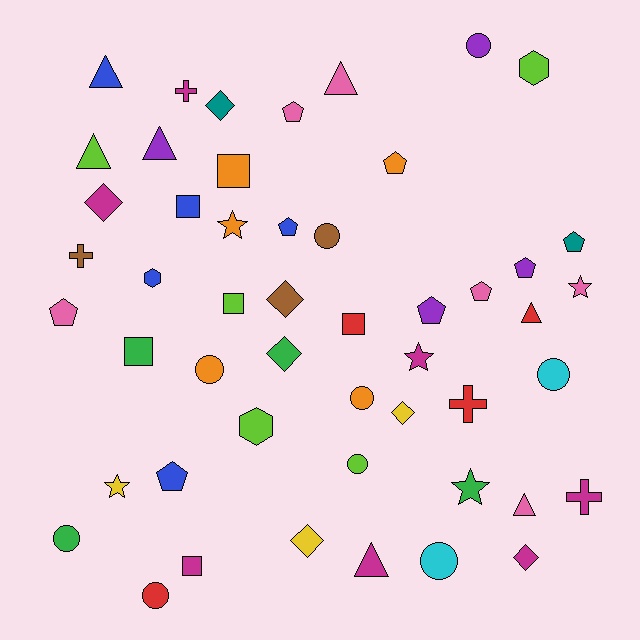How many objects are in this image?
There are 50 objects.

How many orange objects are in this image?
There are 5 orange objects.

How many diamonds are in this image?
There are 7 diamonds.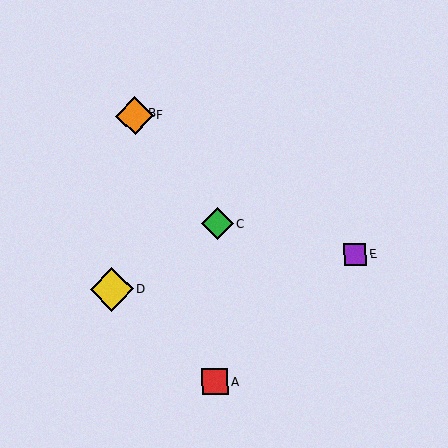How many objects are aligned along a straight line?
3 objects (B, E, F) are aligned along a straight line.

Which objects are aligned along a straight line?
Objects B, E, F are aligned along a straight line.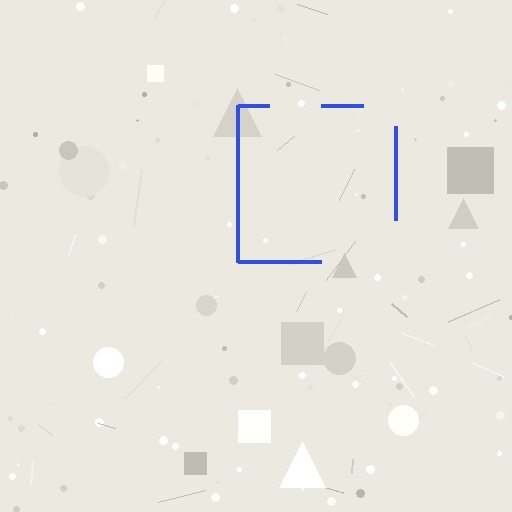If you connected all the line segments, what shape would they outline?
They would outline a square.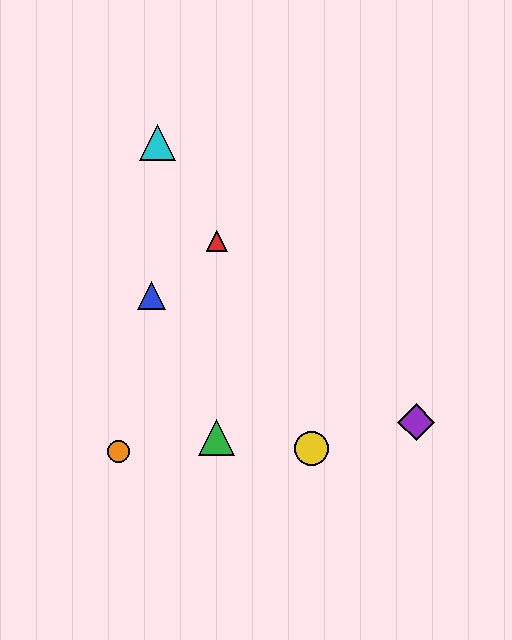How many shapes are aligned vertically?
2 shapes (the red triangle, the green triangle) are aligned vertically.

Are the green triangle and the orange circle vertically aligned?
No, the green triangle is at x≈217 and the orange circle is at x≈118.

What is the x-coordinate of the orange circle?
The orange circle is at x≈118.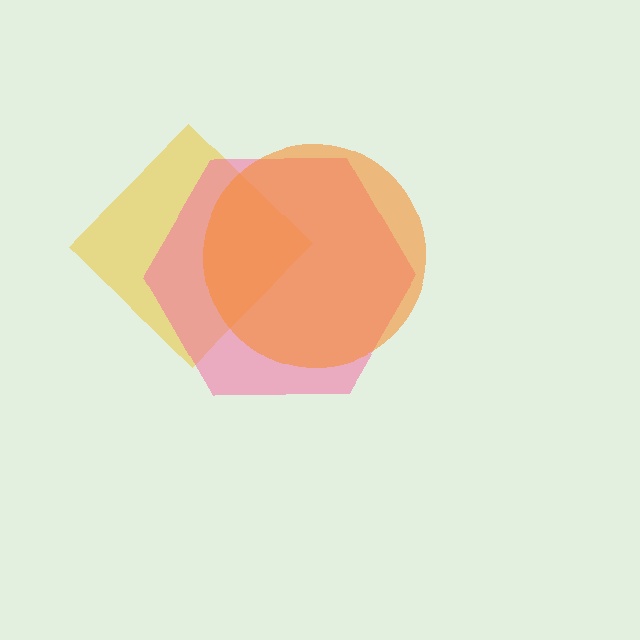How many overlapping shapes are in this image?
There are 3 overlapping shapes in the image.